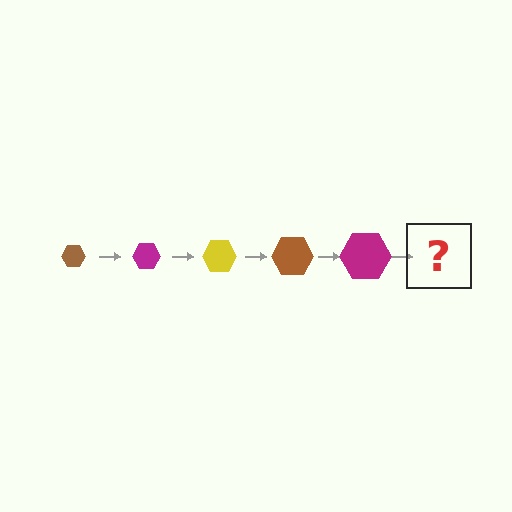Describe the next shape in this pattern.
It should be a yellow hexagon, larger than the previous one.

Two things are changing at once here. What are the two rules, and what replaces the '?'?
The two rules are that the hexagon grows larger each step and the color cycles through brown, magenta, and yellow. The '?' should be a yellow hexagon, larger than the previous one.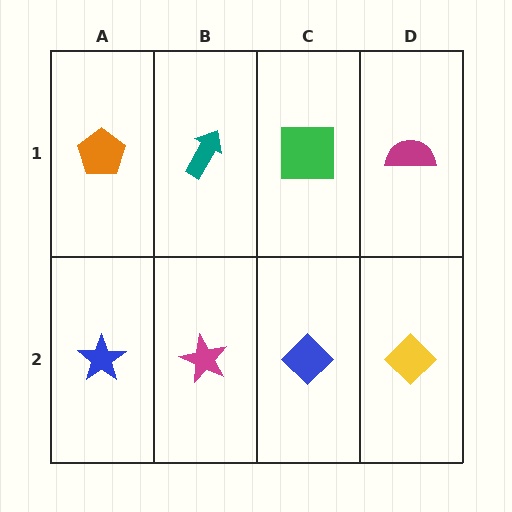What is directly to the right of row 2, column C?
A yellow diamond.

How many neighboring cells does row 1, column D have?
2.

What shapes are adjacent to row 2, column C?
A green square (row 1, column C), a magenta star (row 2, column B), a yellow diamond (row 2, column D).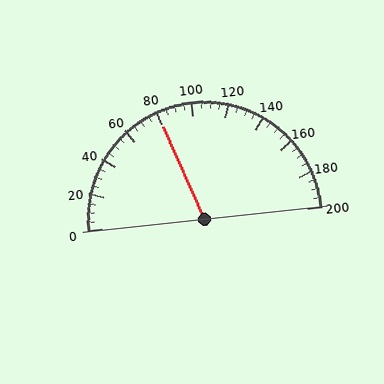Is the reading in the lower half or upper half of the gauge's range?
The reading is in the lower half of the range (0 to 200).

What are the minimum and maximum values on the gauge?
The gauge ranges from 0 to 200.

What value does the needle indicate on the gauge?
The needle indicates approximately 80.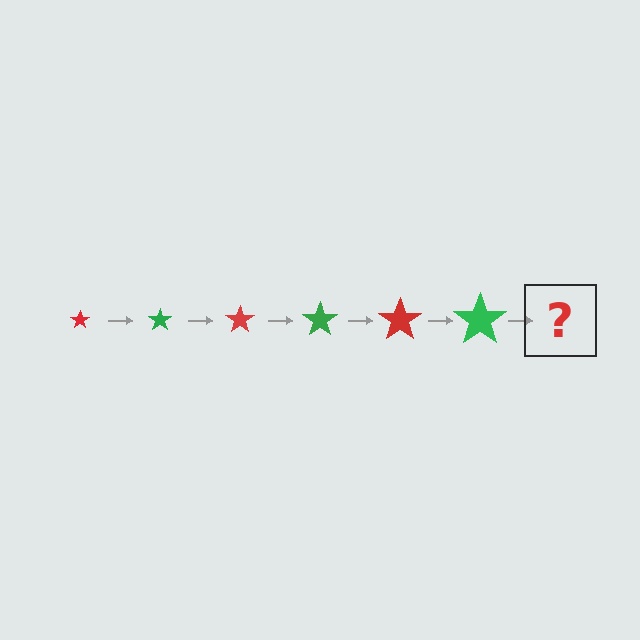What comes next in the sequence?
The next element should be a red star, larger than the previous one.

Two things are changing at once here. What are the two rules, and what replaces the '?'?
The two rules are that the star grows larger each step and the color cycles through red and green. The '?' should be a red star, larger than the previous one.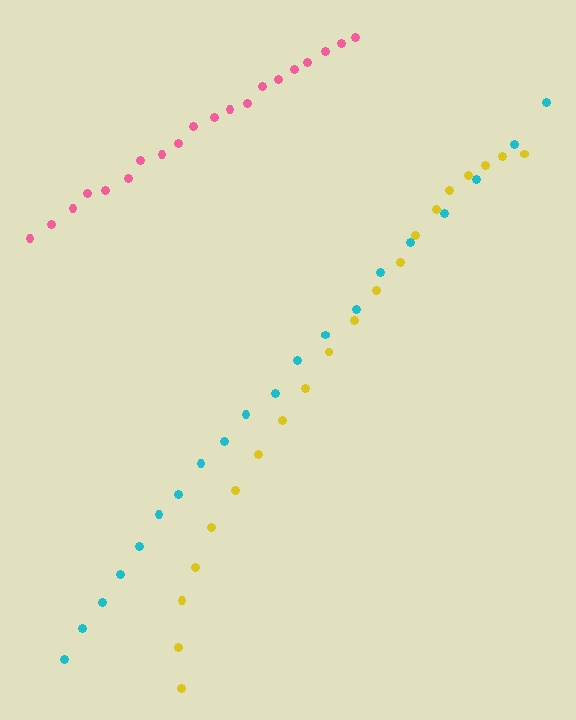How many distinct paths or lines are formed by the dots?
There are 3 distinct paths.